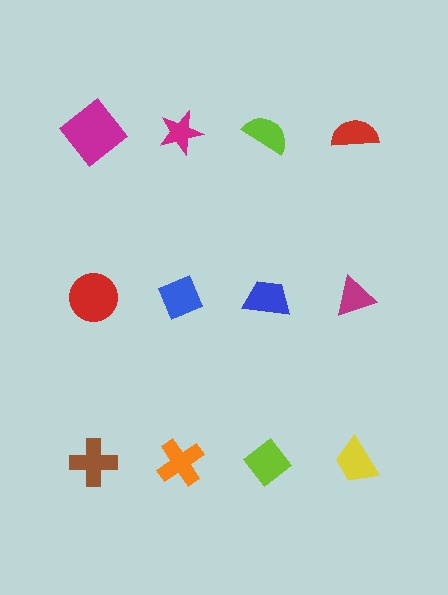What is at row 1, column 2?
A magenta star.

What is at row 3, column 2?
An orange cross.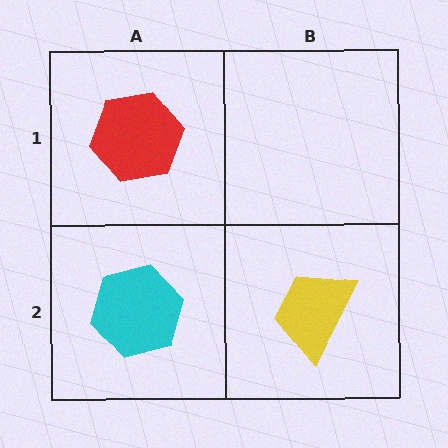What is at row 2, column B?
A yellow trapezoid.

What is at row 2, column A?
A cyan hexagon.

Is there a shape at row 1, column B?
No, that cell is empty.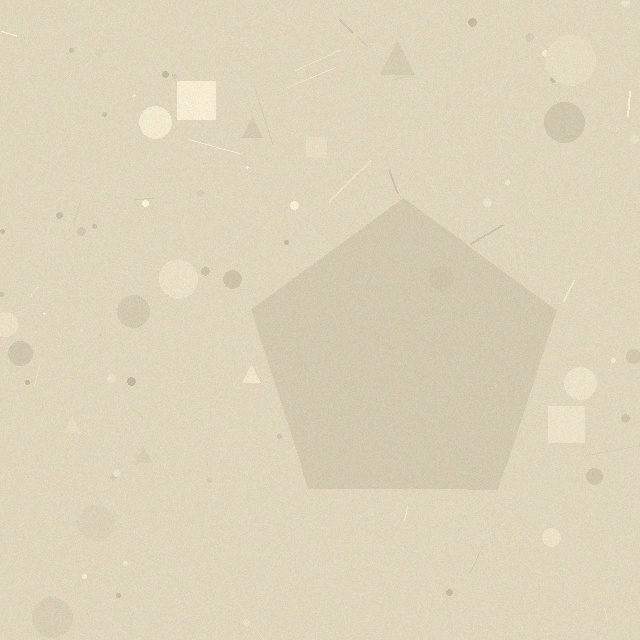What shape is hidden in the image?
A pentagon is hidden in the image.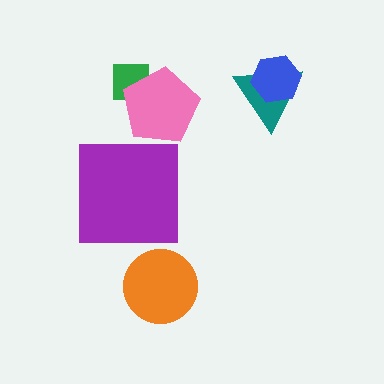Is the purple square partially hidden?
No, no other shape covers it.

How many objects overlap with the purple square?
0 objects overlap with the purple square.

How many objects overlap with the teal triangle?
1 object overlaps with the teal triangle.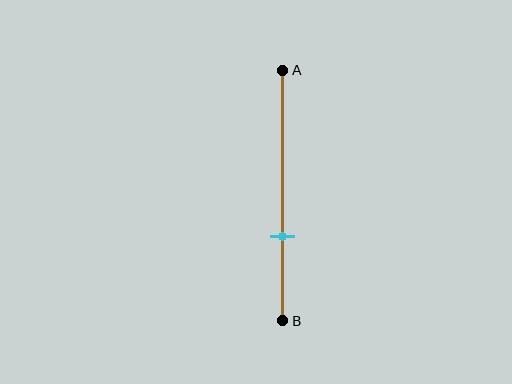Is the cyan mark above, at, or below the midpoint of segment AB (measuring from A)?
The cyan mark is below the midpoint of segment AB.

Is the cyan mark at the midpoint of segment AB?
No, the mark is at about 65% from A, not at the 50% midpoint.